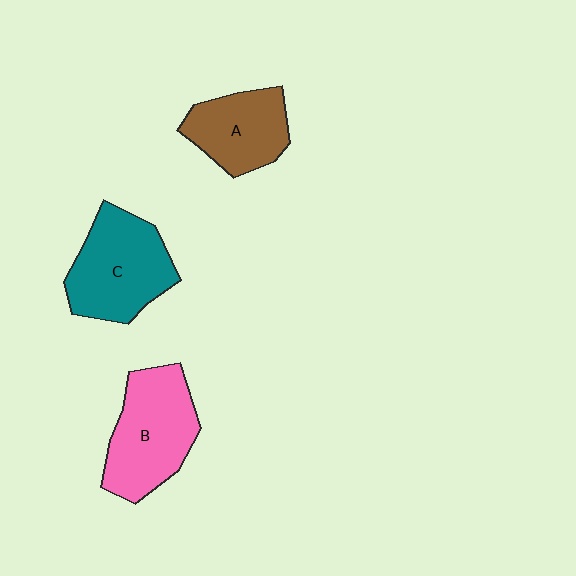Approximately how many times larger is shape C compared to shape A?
Approximately 1.3 times.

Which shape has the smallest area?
Shape A (brown).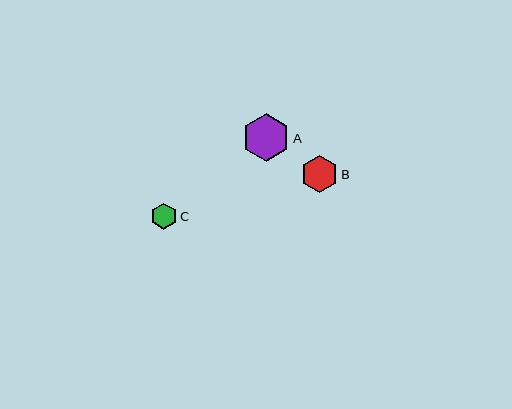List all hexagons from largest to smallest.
From largest to smallest: A, B, C.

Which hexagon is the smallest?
Hexagon C is the smallest with a size of approximately 26 pixels.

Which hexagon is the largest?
Hexagon A is the largest with a size of approximately 48 pixels.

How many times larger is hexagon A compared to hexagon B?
Hexagon A is approximately 1.3 times the size of hexagon B.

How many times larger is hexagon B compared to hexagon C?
Hexagon B is approximately 1.4 times the size of hexagon C.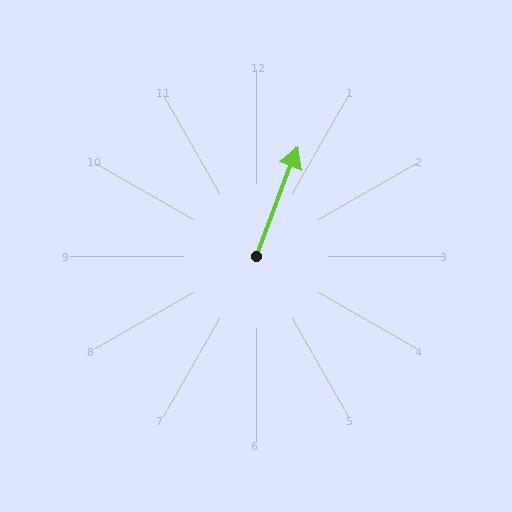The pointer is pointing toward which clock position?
Roughly 1 o'clock.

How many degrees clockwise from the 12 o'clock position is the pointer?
Approximately 21 degrees.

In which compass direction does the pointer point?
North.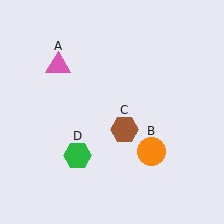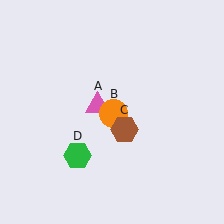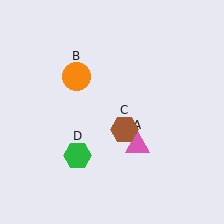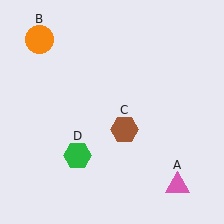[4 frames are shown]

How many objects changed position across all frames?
2 objects changed position: pink triangle (object A), orange circle (object B).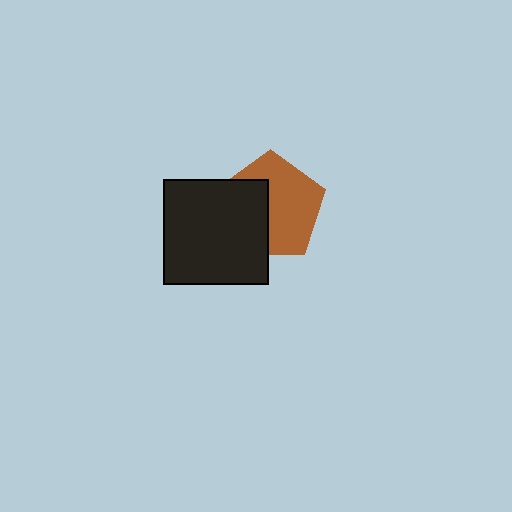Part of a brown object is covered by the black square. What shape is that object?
It is a pentagon.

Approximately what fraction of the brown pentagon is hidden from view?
Roughly 41% of the brown pentagon is hidden behind the black square.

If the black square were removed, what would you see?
You would see the complete brown pentagon.